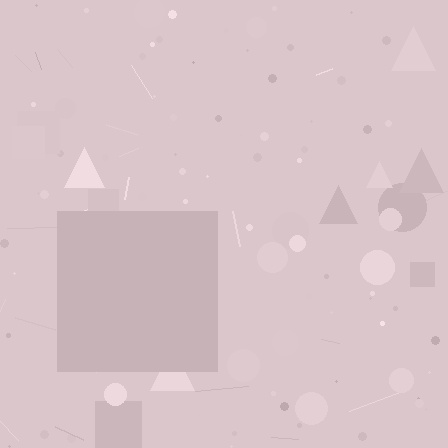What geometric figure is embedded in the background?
A square is embedded in the background.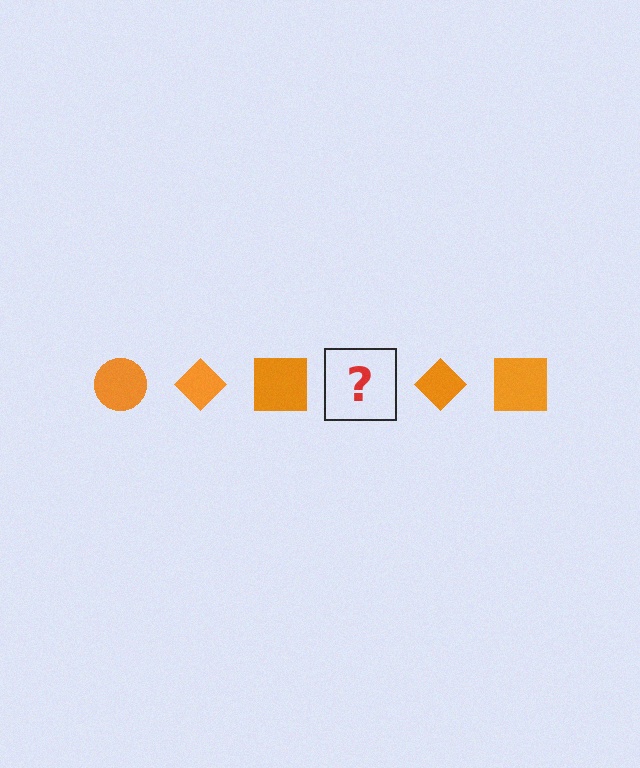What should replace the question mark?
The question mark should be replaced with an orange circle.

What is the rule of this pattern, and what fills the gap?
The rule is that the pattern cycles through circle, diamond, square shapes in orange. The gap should be filled with an orange circle.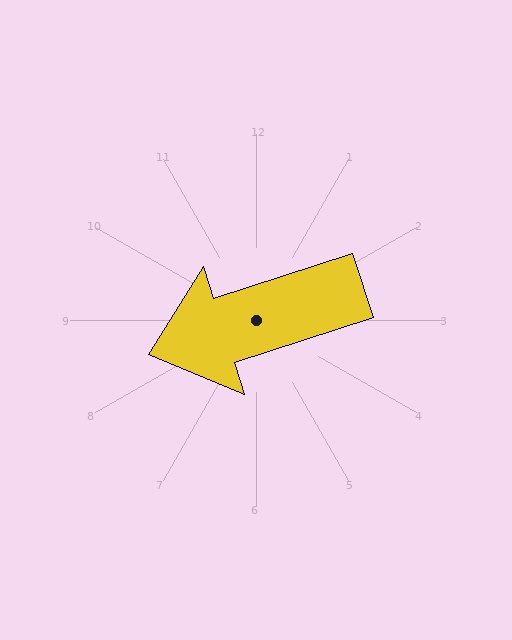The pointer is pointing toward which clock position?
Roughly 8 o'clock.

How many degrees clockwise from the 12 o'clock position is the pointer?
Approximately 252 degrees.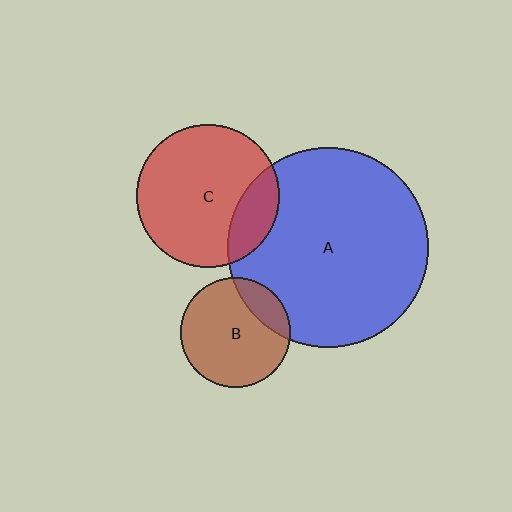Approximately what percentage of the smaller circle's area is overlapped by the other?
Approximately 20%.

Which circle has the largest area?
Circle A (blue).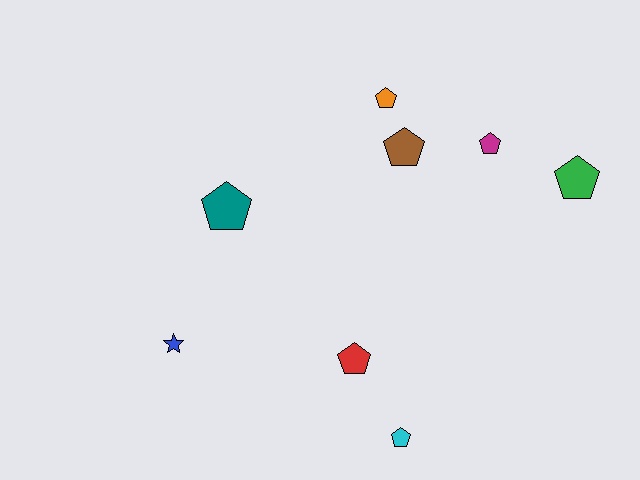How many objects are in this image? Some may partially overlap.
There are 8 objects.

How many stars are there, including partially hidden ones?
There is 1 star.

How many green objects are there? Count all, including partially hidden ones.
There is 1 green object.